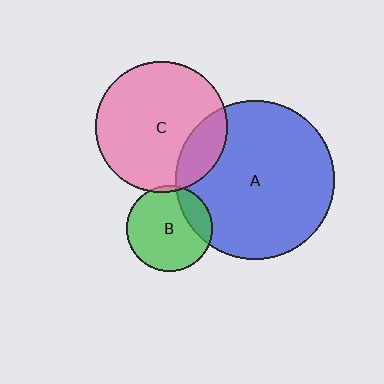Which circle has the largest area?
Circle A (blue).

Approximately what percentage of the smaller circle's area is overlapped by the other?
Approximately 20%.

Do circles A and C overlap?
Yes.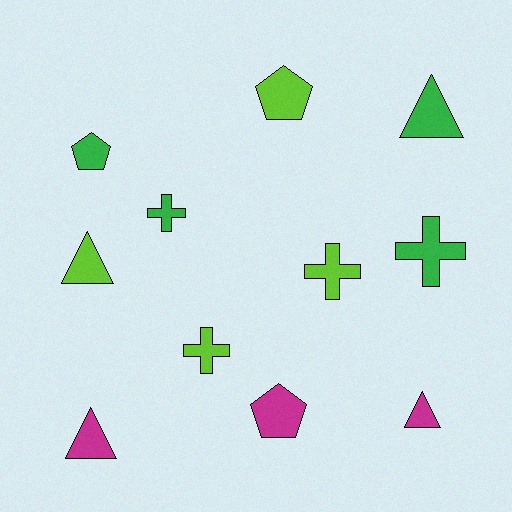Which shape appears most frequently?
Triangle, with 4 objects.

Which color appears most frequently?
Lime, with 4 objects.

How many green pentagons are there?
There is 1 green pentagon.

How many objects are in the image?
There are 11 objects.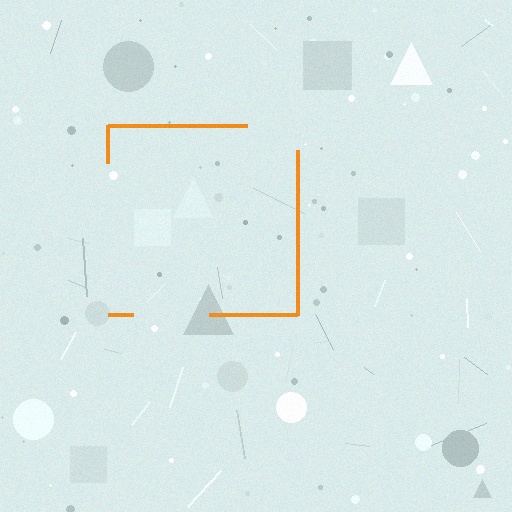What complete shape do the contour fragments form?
The contour fragments form a square.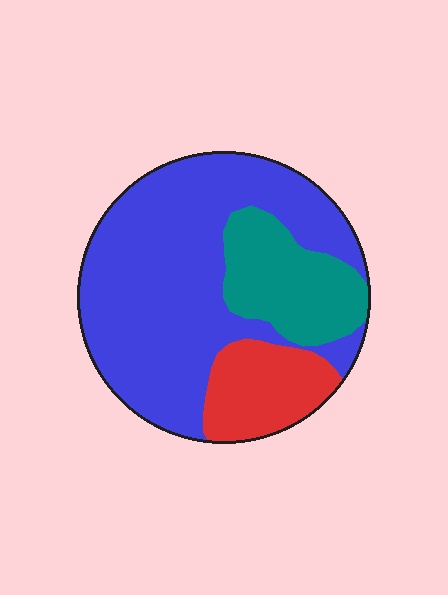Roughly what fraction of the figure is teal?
Teal covers about 20% of the figure.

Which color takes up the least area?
Red, at roughly 15%.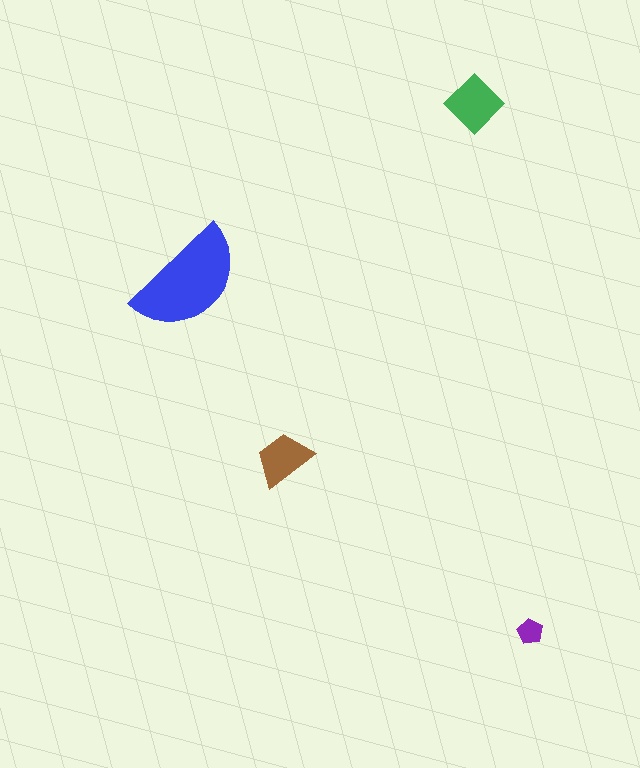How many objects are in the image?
There are 4 objects in the image.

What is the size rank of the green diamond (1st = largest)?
2nd.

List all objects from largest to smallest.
The blue semicircle, the green diamond, the brown trapezoid, the purple pentagon.